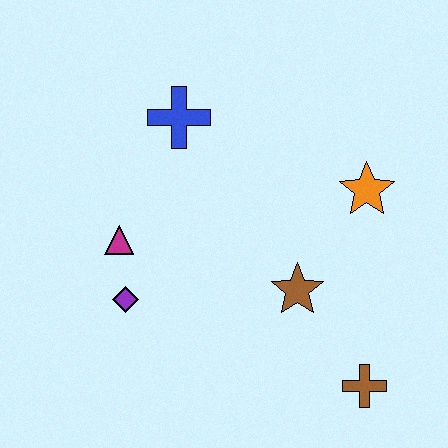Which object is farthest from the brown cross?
The blue cross is farthest from the brown cross.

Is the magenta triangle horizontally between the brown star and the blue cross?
No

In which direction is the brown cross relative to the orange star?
The brown cross is below the orange star.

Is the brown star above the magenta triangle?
No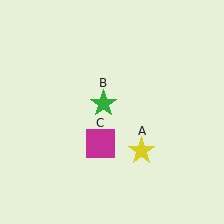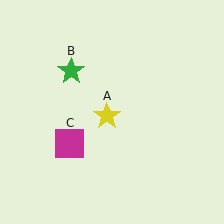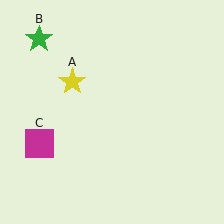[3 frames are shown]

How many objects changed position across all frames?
3 objects changed position: yellow star (object A), green star (object B), magenta square (object C).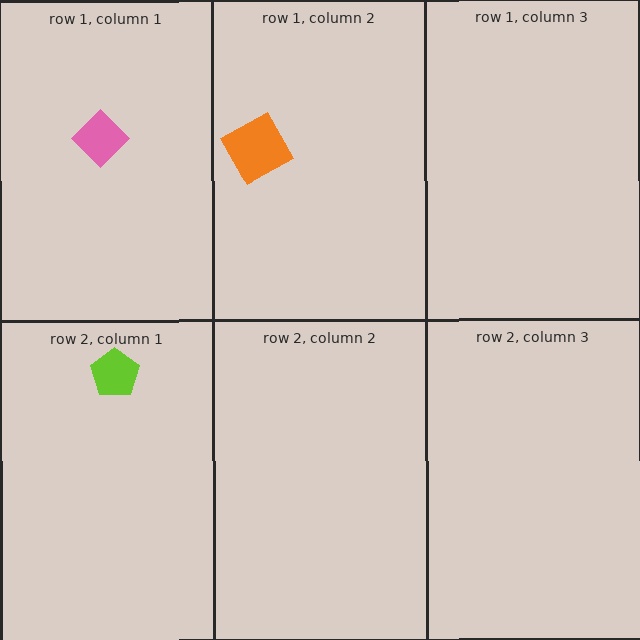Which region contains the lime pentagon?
The row 2, column 1 region.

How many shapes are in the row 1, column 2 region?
1.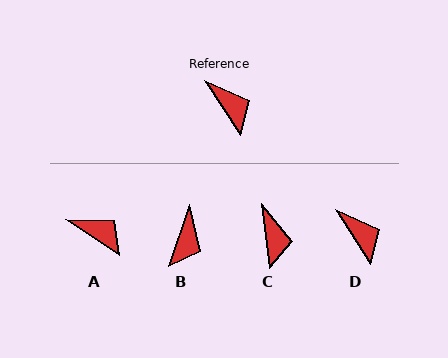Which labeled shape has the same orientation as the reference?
D.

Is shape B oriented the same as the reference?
No, it is off by about 52 degrees.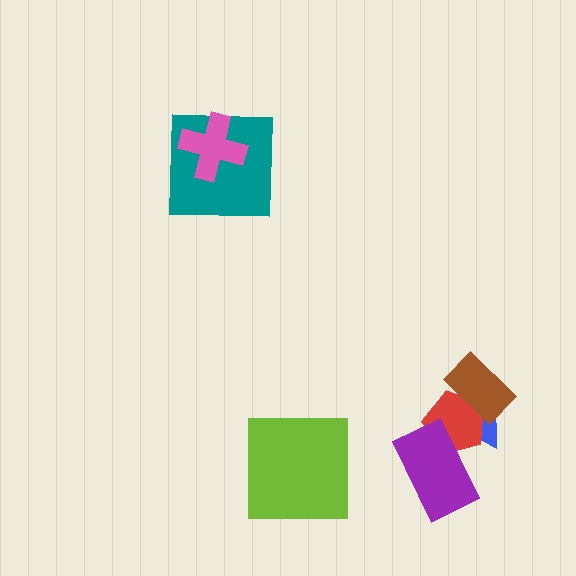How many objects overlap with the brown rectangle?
2 objects overlap with the brown rectangle.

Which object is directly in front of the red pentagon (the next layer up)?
The purple rectangle is directly in front of the red pentagon.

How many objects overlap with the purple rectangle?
2 objects overlap with the purple rectangle.